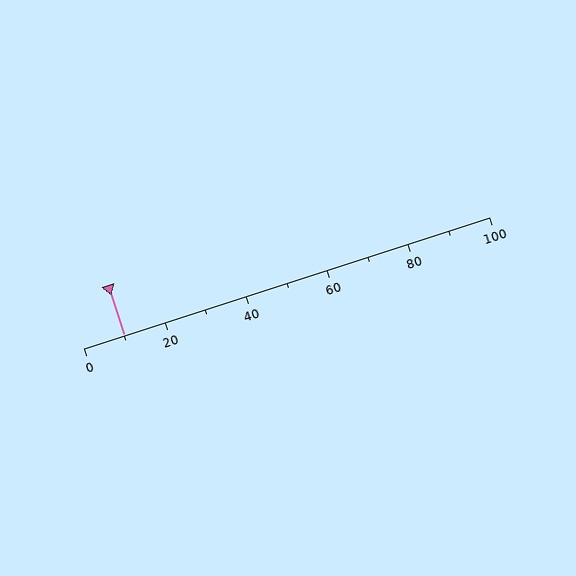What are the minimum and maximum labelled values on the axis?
The axis runs from 0 to 100.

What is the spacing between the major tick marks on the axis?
The major ticks are spaced 20 apart.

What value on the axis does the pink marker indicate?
The marker indicates approximately 10.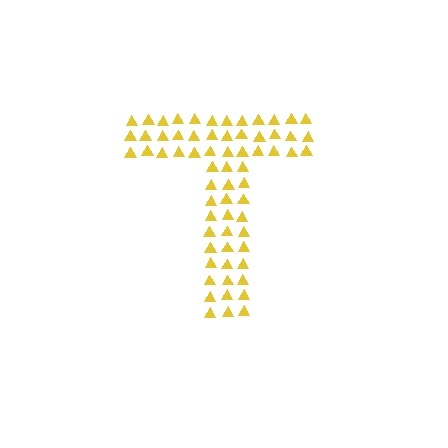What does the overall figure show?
The overall figure shows the letter T.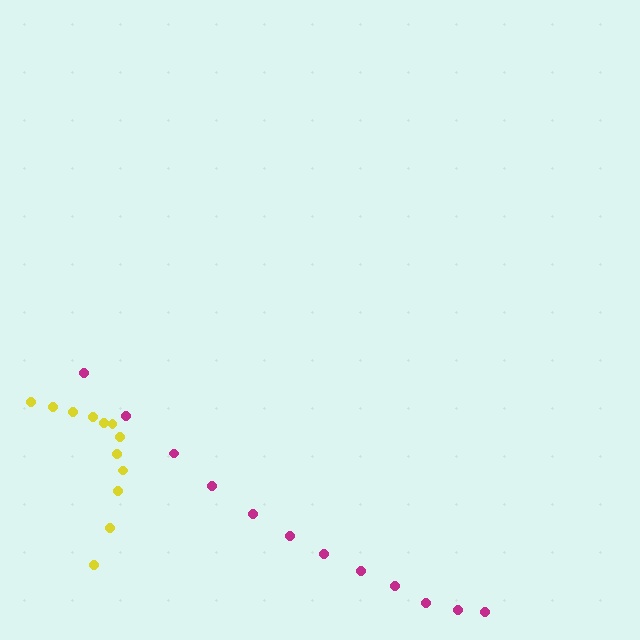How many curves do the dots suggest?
There are 2 distinct paths.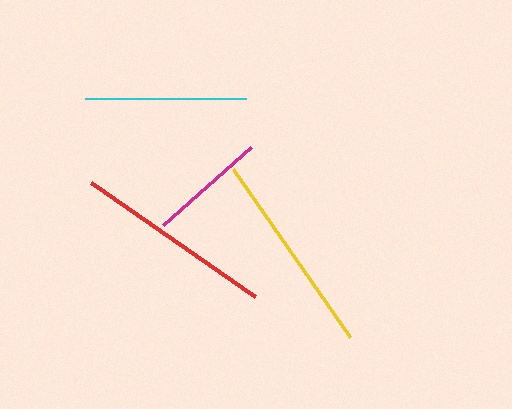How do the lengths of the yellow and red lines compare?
The yellow and red lines are approximately the same length.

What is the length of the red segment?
The red segment is approximately 199 pixels long.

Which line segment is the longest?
The yellow line is the longest at approximately 205 pixels.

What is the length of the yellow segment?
The yellow segment is approximately 205 pixels long.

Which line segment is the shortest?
The magenta line is the shortest at approximately 118 pixels.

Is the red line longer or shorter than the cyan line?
The red line is longer than the cyan line.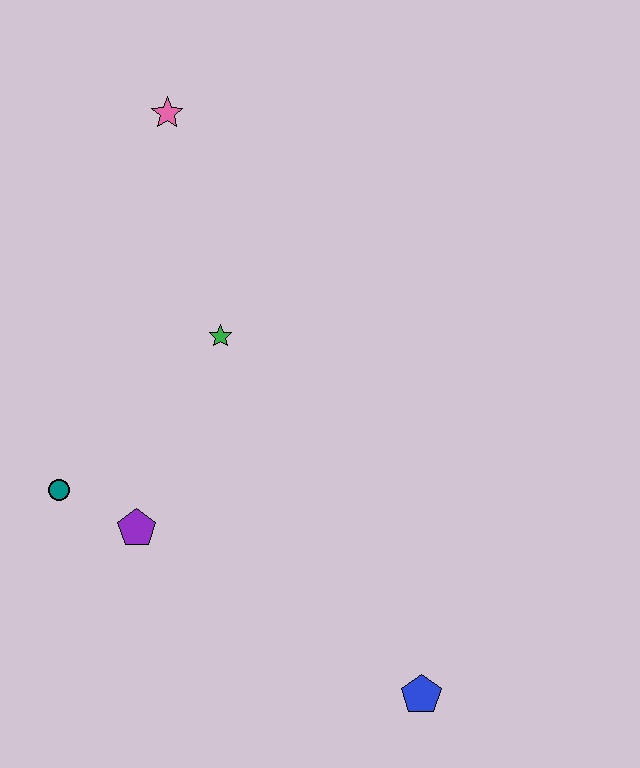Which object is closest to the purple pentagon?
The teal circle is closest to the purple pentagon.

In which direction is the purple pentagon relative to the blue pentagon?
The purple pentagon is to the left of the blue pentagon.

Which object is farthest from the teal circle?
The blue pentagon is farthest from the teal circle.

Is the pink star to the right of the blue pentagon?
No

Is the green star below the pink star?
Yes